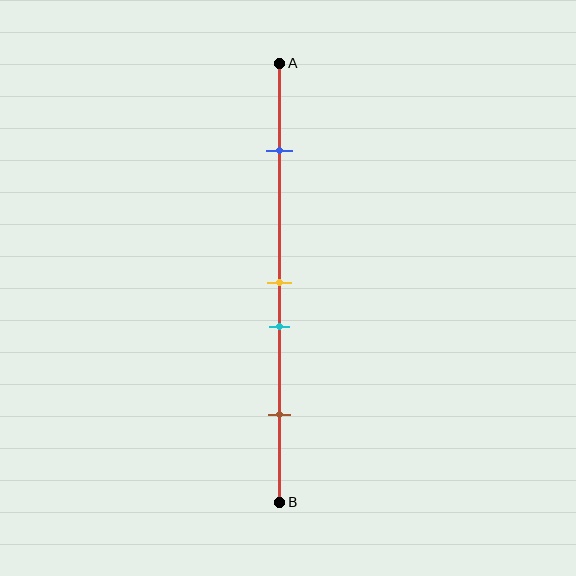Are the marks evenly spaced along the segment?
No, the marks are not evenly spaced.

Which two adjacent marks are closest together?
The yellow and cyan marks are the closest adjacent pair.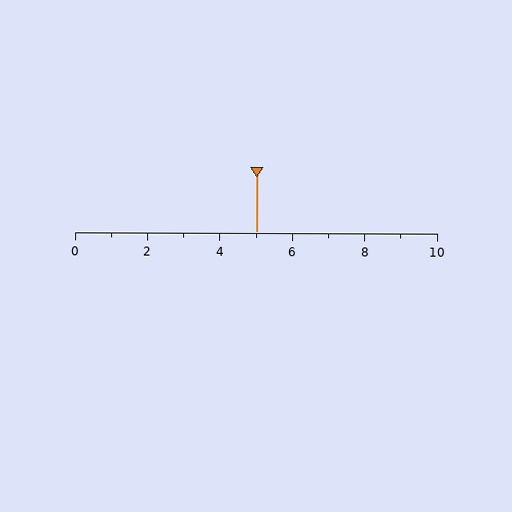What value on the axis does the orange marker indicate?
The marker indicates approximately 5.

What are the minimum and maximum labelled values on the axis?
The axis runs from 0 to 10.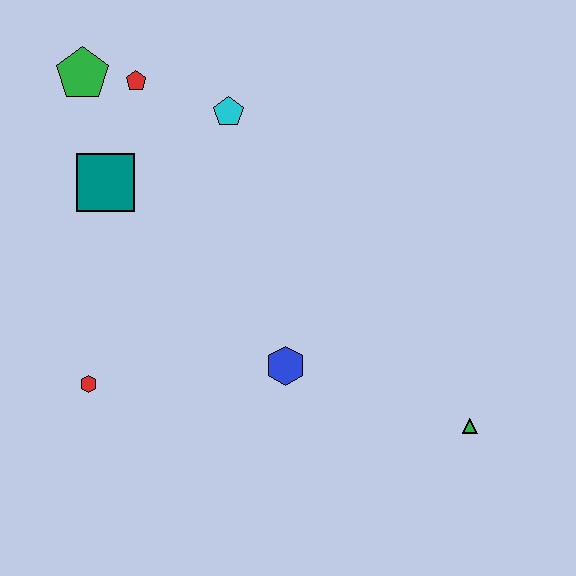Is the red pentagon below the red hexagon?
No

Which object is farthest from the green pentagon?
The green triangle is farthest from the green pentagon.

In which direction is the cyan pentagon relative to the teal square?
The cyan pentagon is to the right of the teal square.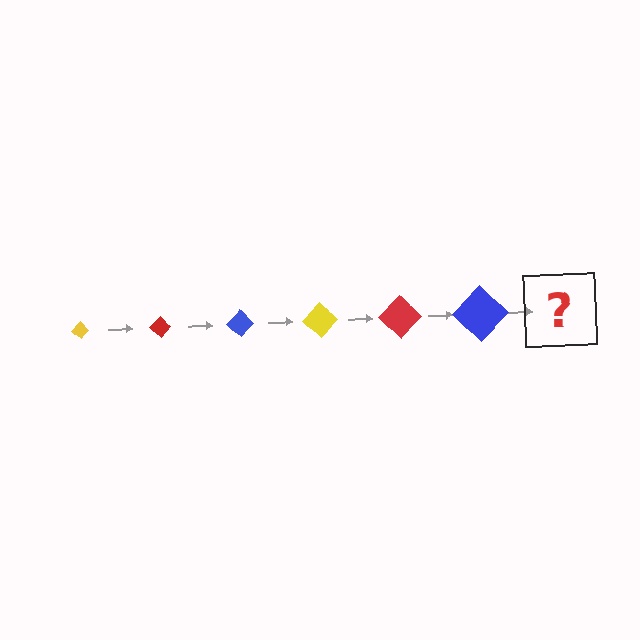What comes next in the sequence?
The next element should be a yellow diamond, larger than the previous one.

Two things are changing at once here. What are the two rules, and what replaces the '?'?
The two rules are that the diamond grows larger each step and the color cycles through yellow, red, and blue. The '?' should be a yellow diamond, larger than the previous one.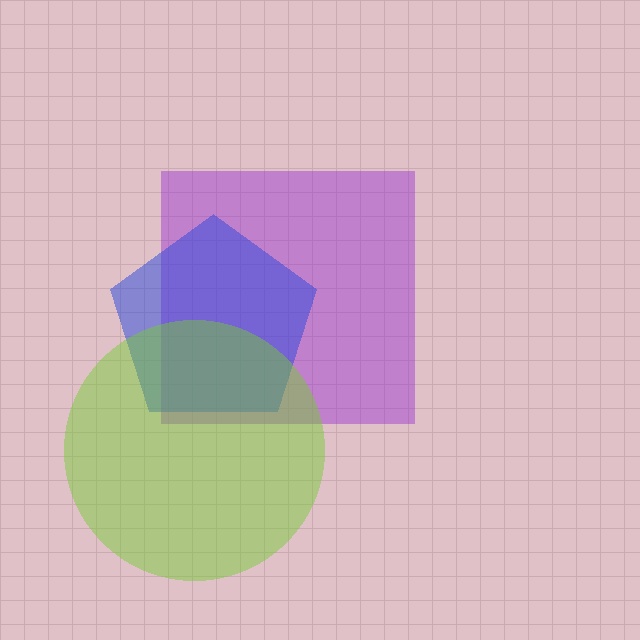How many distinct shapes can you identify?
There are 3 distinct shapes: a purple square, a blue pentagon, a lime circle.